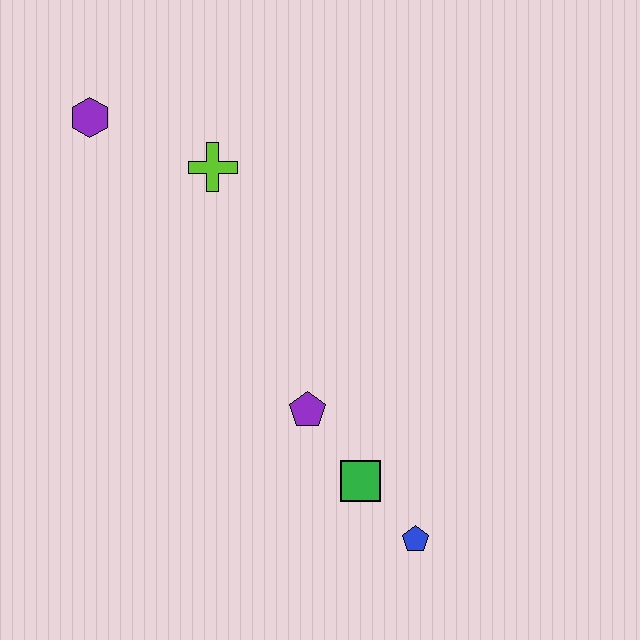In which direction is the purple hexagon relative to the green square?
The purple hexagon is above the green square.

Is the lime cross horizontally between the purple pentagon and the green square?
No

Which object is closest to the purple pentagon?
The green square is closest to the purple pentagon.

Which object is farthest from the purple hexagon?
The blue pentagon is farthest from the purple hexagon.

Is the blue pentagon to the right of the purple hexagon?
Yes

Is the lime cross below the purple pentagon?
No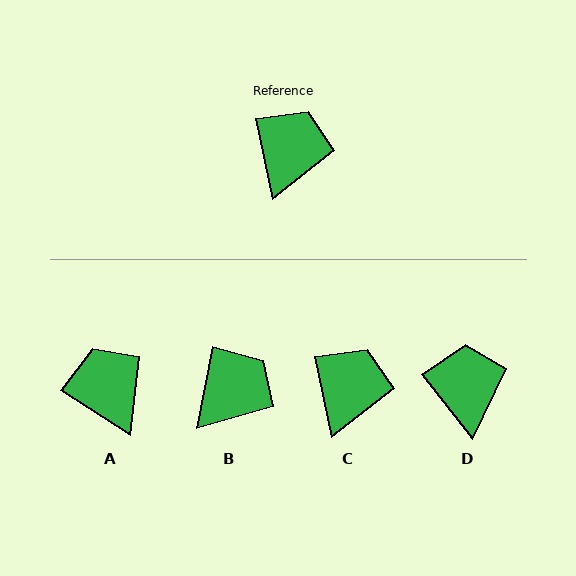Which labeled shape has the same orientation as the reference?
C.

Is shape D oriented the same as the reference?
No, it is off by about 26 degrees.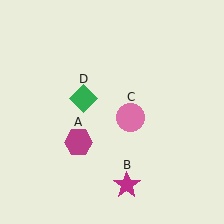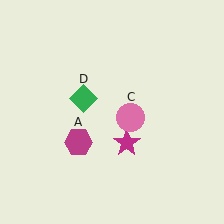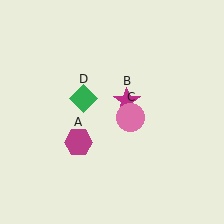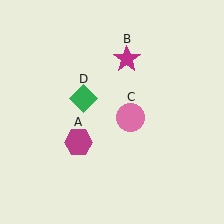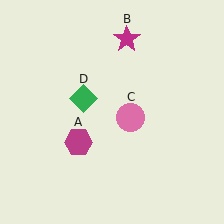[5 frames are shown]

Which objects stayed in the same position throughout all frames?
Magenta hexagon (object A) and pink circle (object C) and green diamond (object D) remained stationary.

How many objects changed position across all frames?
1 object changed position: magenta star (object B).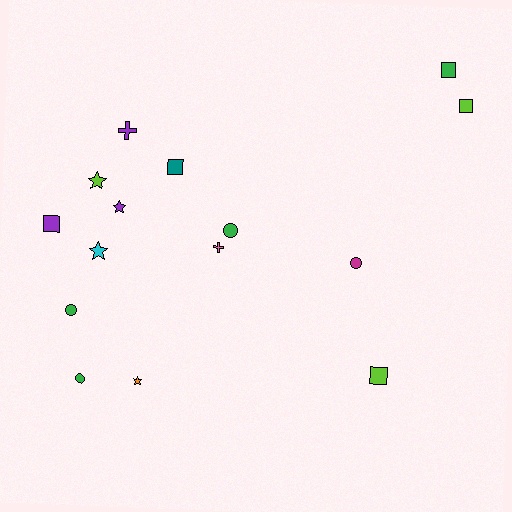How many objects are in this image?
There are 15 objects.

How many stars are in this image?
There are 4 stars.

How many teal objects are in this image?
There is 1 teal object.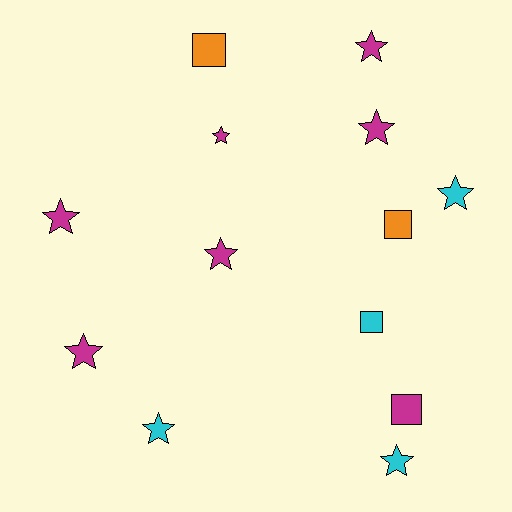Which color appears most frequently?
Magenta, with 7 objects.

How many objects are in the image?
There are 13 objects.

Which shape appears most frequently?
Star, with 9 objects.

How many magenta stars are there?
There are 6 magenta stars.